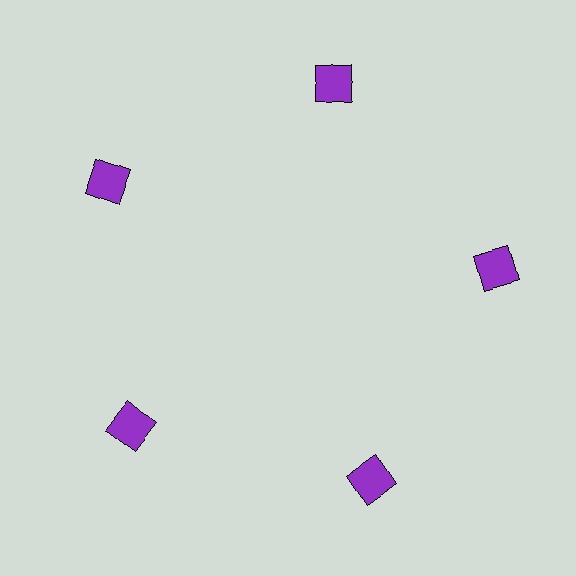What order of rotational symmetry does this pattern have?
This pattern has 5-fold rotational symmetry.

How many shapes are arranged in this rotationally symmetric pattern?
There are 5 shapes, arranged in 5 groups of 1.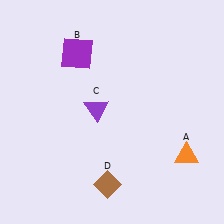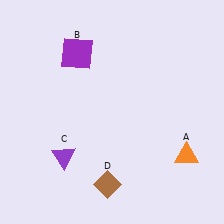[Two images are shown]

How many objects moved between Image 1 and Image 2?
1 object moved between the two images.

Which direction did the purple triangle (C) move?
The purple triangle (C) moved down.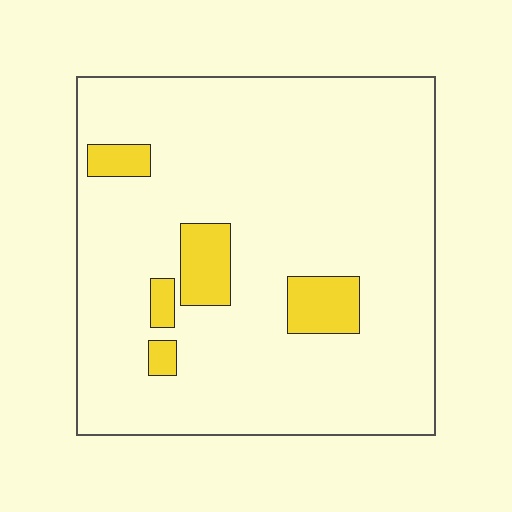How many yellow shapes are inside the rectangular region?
5.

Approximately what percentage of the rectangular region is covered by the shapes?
Approximately 10%.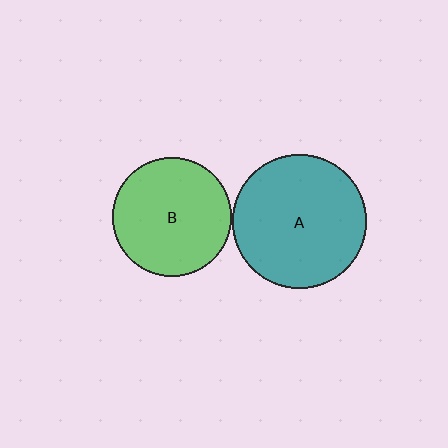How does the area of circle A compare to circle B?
Approximately 1.3 times.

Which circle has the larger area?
Circle A (teal).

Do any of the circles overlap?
No, none of the circles overlap.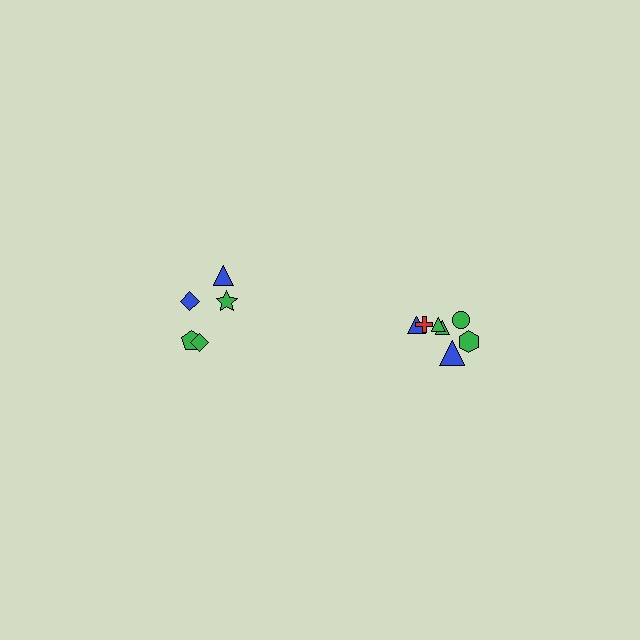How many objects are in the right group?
There are 7 objects.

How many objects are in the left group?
There are 5 objects.